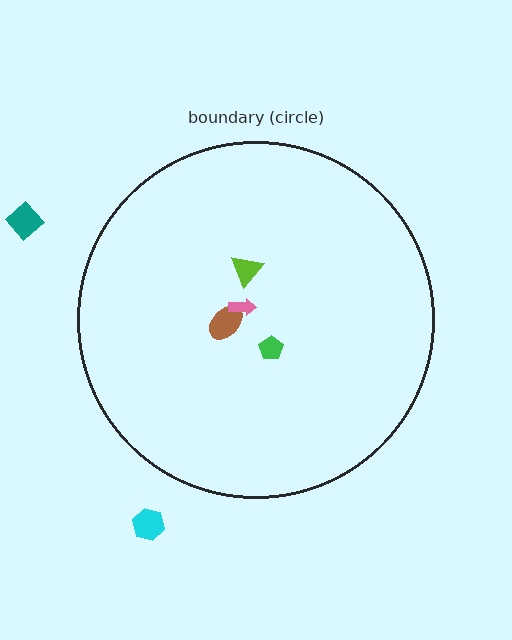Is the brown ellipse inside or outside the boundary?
Inside.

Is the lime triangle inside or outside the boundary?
Inside.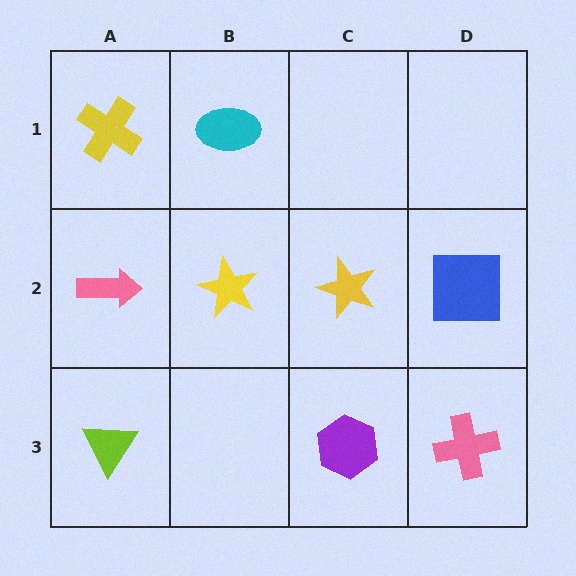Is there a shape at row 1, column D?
No, that cell is empty.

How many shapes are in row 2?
4 shapes.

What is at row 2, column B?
A yellow star.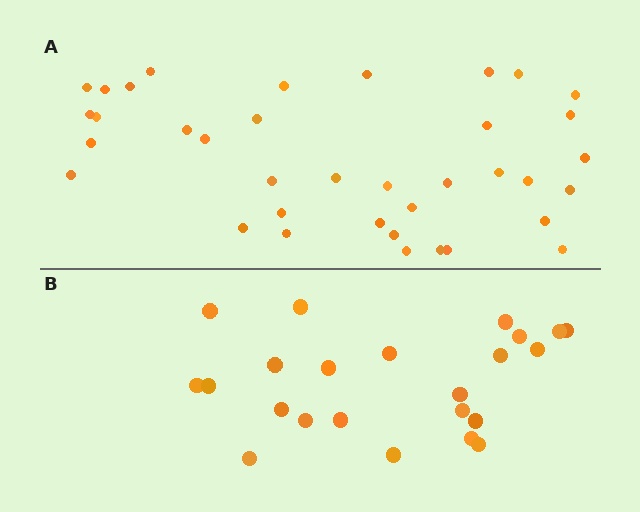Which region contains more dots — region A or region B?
Region A (the top region) has more dots.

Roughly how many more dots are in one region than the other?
Region A has approximately 15 more dots than region B.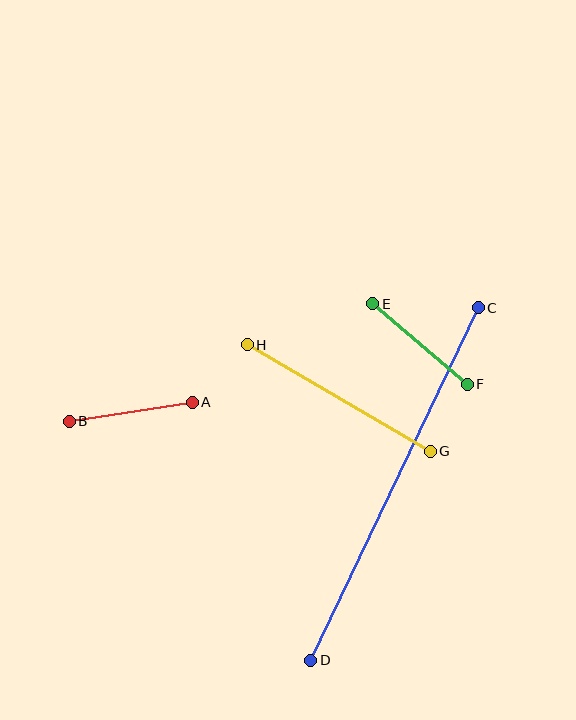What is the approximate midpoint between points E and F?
The midpoint is at approximately (420, 344) pixels.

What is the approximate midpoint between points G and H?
The midpoint is at approximately (339, 398) pixels.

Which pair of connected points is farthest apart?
Points C and D are farthest apart.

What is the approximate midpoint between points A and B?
The midpoint is at approximately (131, 412) pixels.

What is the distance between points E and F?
The distance is approximately 124 pixels.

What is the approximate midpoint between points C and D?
The midpoint is at approximately (394, 484) pixels.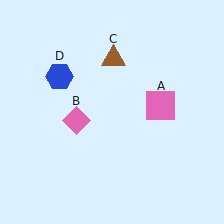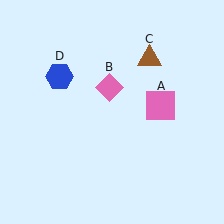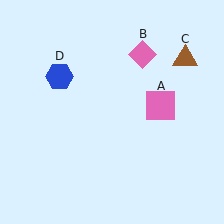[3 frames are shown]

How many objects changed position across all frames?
2 objects changed position: pink diamond (object B), brown triangle (object C).